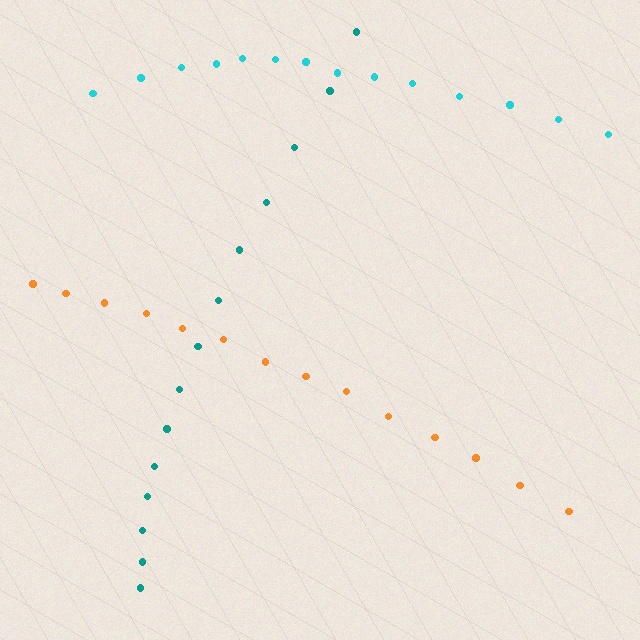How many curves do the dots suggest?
There are 3 distinct paths.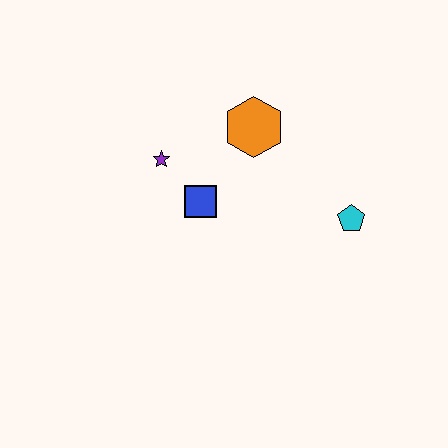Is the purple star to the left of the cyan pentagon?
Yes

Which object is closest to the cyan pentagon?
The orange hexagon is closest to the cyan pentagon.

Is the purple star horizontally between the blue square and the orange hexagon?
No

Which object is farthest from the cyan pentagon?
The purple star is farthest from the cyan pentagon.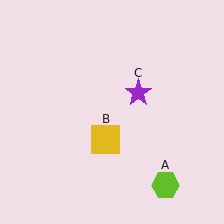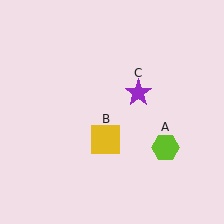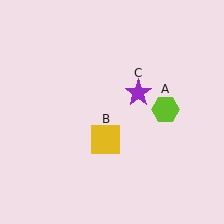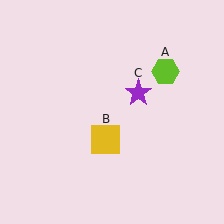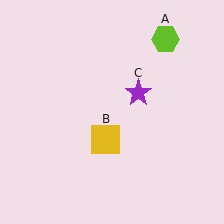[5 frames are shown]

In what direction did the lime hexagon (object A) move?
The lime hexagon (object A) moved up.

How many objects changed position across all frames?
1 object changed position: lime hexagon (object A).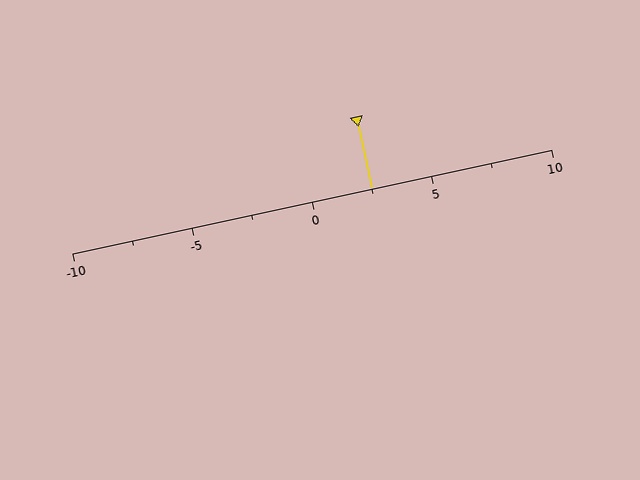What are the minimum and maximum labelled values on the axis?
The axis runs from -10 to 10.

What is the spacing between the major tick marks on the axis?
The major ticks are spaced 5 apart.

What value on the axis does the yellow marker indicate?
The marker indicates approximately 2.5.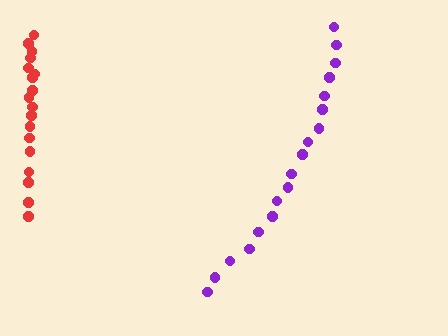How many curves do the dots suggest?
There are 2 distinct paths.